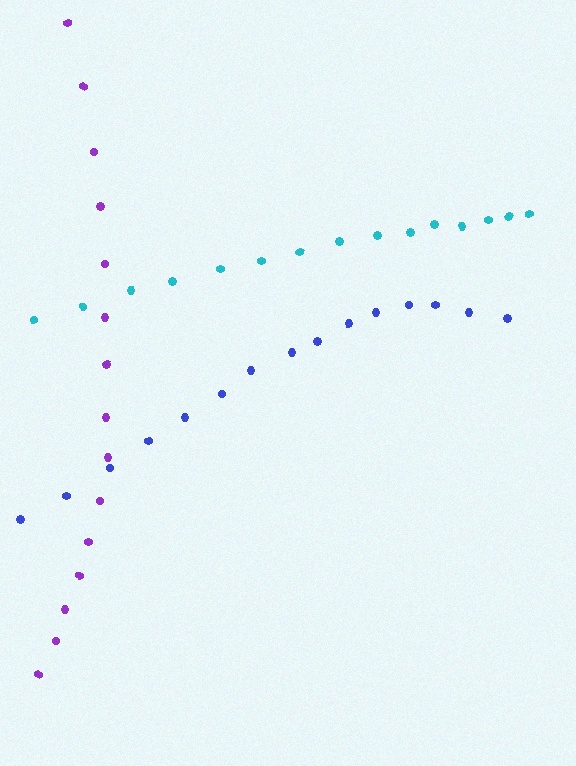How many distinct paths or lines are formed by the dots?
There are 3 distinct paths.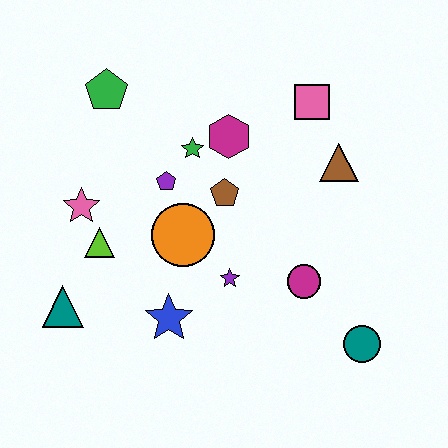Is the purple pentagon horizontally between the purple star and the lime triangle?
Yes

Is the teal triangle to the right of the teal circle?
No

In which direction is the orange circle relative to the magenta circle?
The orange circle is to the left of the magenta circle.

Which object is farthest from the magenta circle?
The green pentagon is farthest from the magenta circle.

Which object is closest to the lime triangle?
The pink star is closest to the lime triangle.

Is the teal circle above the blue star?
No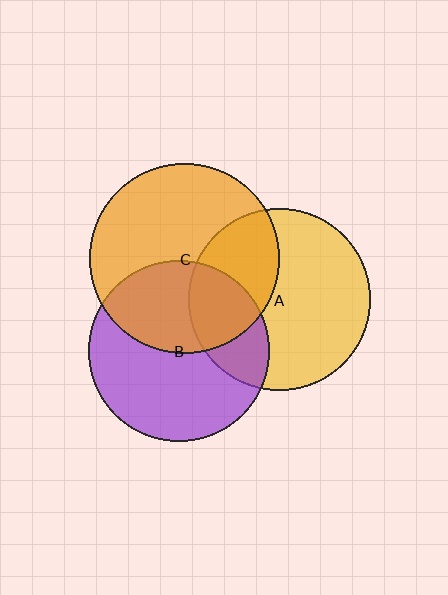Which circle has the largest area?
Circle C (orange).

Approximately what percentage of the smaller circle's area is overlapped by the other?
Approximately 35%.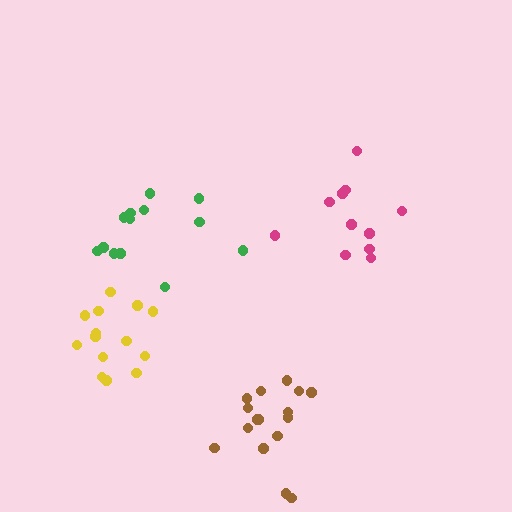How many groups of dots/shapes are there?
There are 4 groups.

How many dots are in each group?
Group 1: 13 dots, Group 2: 14 dots, Group 3: 11 dots, Group 4: 16 dots (54 total).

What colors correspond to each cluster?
The clusters are colored: green, yellow, magenta, brown.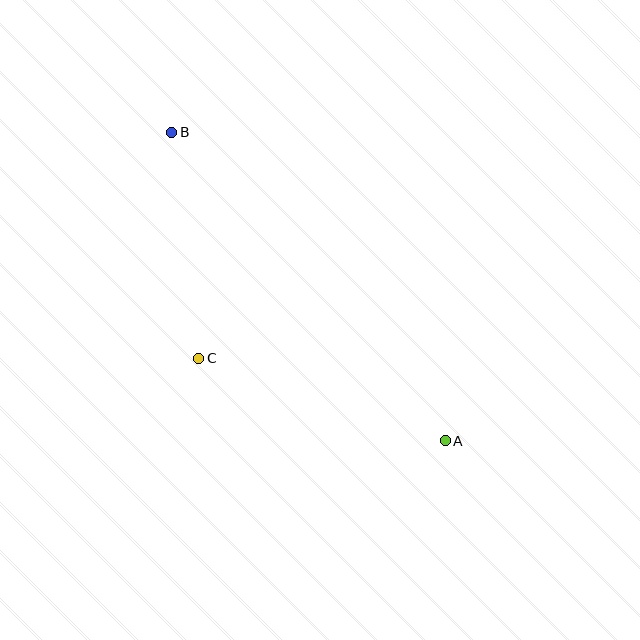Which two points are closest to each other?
Points B and C are closest to each other.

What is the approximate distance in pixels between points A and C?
The distance between A and C is approximately 260 pixels.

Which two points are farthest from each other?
Points A and B are farthest from each other.